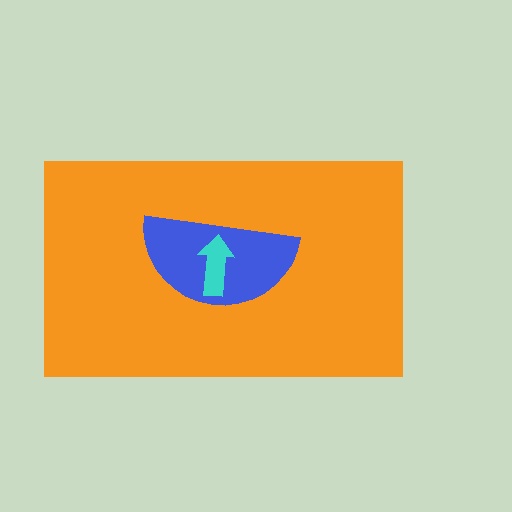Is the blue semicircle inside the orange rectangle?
Yes.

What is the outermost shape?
The orange rectangle.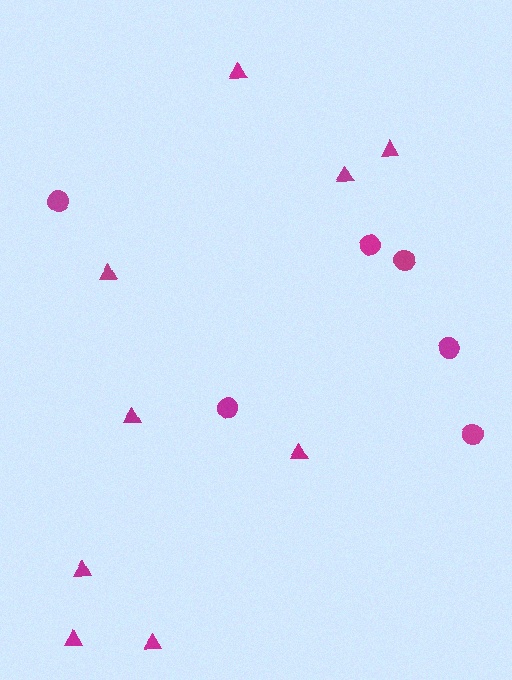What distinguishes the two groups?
There are 2 groups: one group of circles (6) and one group of triangles (9).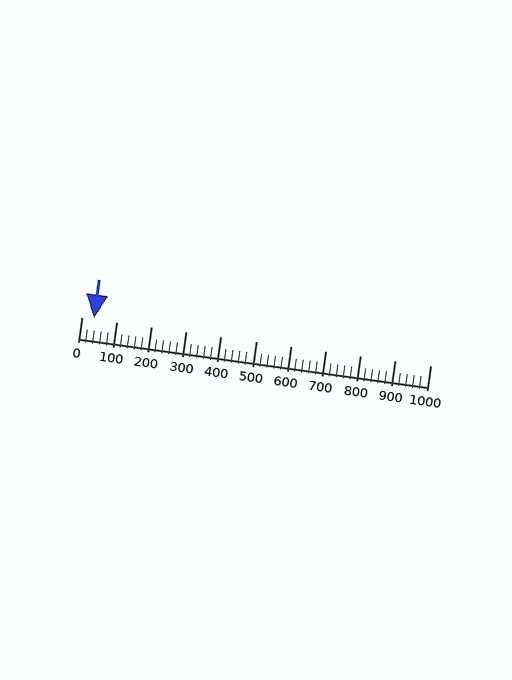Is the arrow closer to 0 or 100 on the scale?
The arrow is closer to 0.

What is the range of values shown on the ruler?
The ruler shows values from 0 to 1000.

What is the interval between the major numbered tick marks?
The major tick marks are spaced 100 units apart.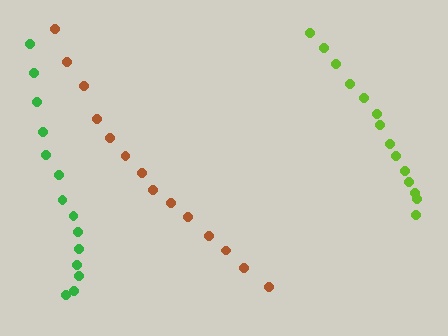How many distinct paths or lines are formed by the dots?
There are 3 distinct paths.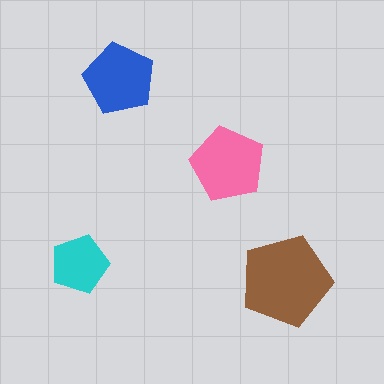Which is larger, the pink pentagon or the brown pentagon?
The brown one.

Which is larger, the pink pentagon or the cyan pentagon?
The pink one.